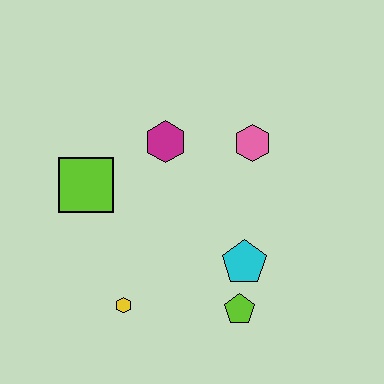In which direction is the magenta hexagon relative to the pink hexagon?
The magenta hexagon is to the left of the pink hexagon.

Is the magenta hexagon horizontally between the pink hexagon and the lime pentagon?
No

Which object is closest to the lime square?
The magenta hexagon is closest to the lime square.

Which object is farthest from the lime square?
The lime pentagon is farthest from the lime square.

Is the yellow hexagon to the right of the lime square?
Yes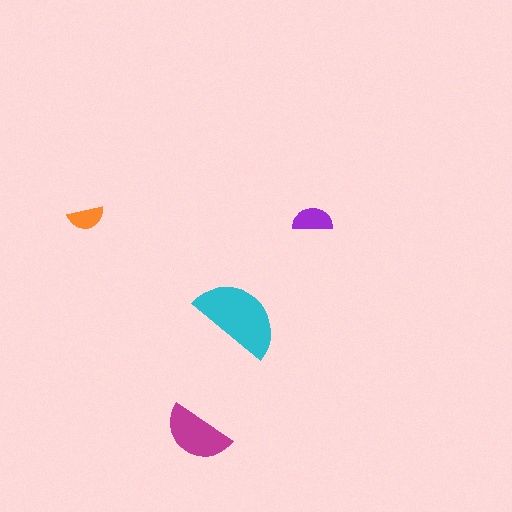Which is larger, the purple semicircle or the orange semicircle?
The purple one.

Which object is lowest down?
The magenta semicircle is bottommost.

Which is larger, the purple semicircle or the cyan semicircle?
The cyan one.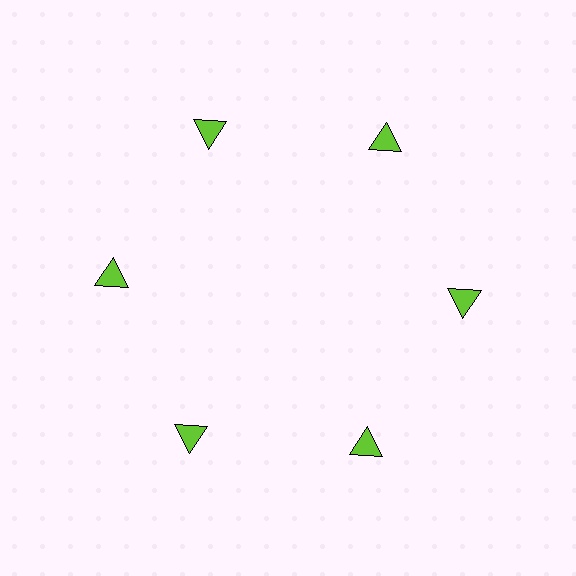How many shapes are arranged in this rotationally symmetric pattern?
There are 6 shapes, arranged in 6 groups of 1.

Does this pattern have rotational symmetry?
Yes, this pattern has 6-fold rotational symmetry. It looks the same after rotating 60 degrees around the center.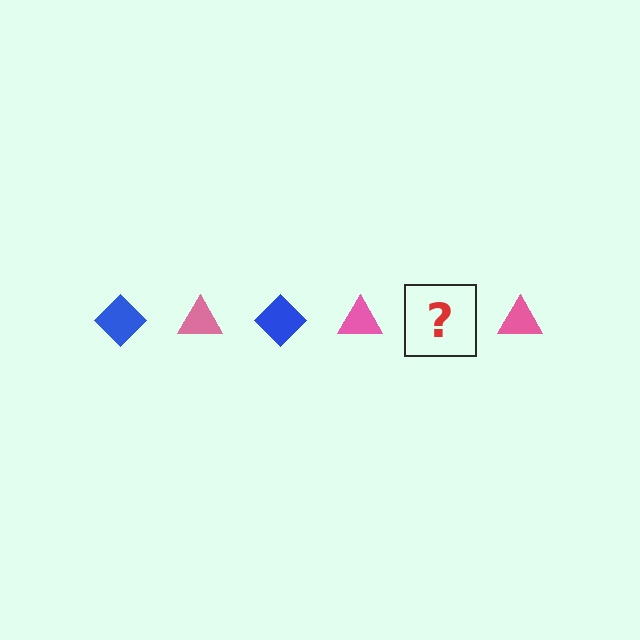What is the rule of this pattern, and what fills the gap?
The rule is that the pattern alternates between blue diamond and pink triangle. The gap should be filled with a blue diamond.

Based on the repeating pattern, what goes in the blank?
The blank should be a blue diamond.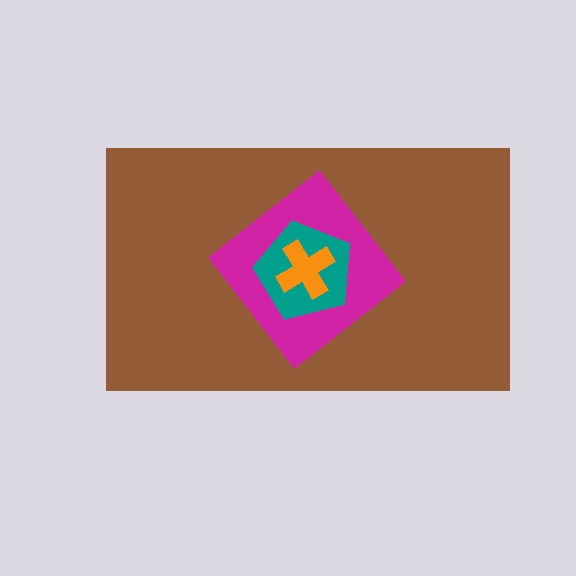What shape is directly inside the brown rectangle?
The magenta diamond.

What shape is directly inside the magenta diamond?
The teal pentagon.